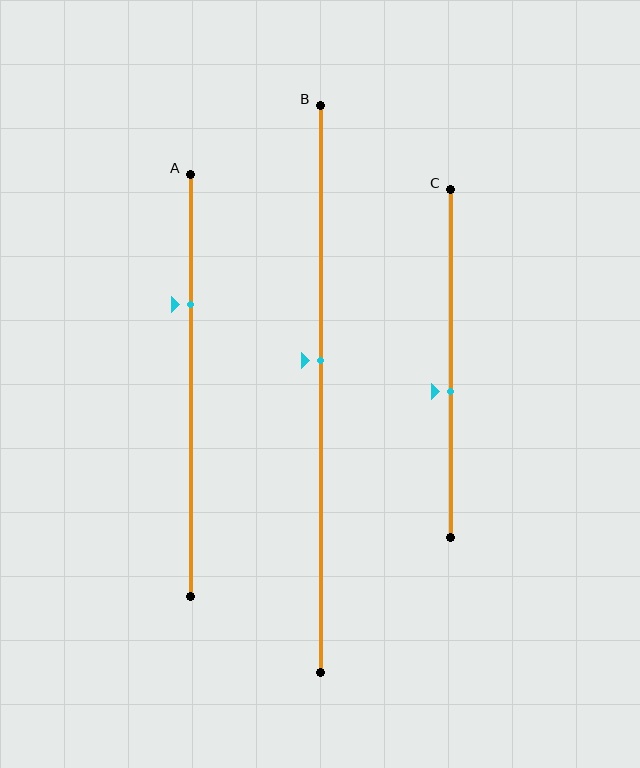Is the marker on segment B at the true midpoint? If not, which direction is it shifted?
No, the marker on segment B is shifted upward by about 5% of the segment length.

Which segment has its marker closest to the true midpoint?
Segment B has its marker closest to the true midpoint.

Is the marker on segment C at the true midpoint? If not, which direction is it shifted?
No, the marker on segment C is shifted downward by about 8% of the segment length.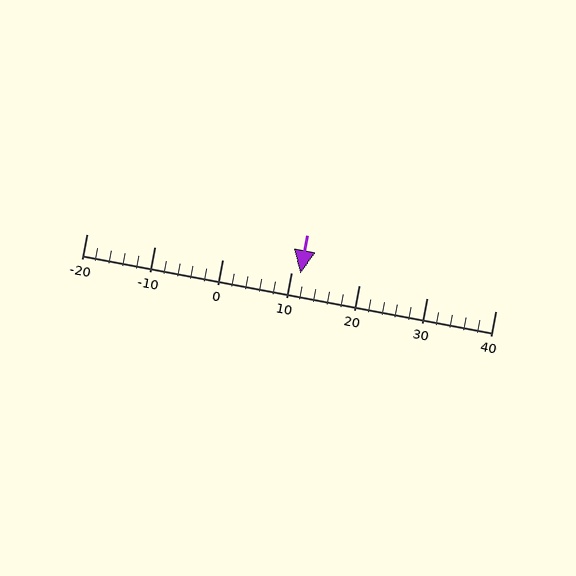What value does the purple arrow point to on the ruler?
The purple arrow points to approximately 11.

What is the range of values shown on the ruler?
The ruler shows values from -20 to 40.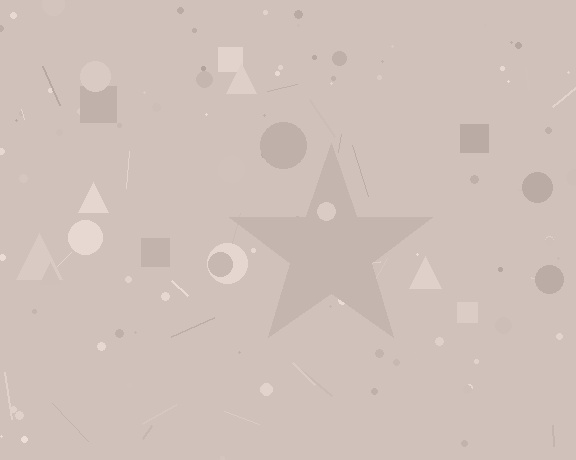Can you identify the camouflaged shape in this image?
The camouflaged shape is a star.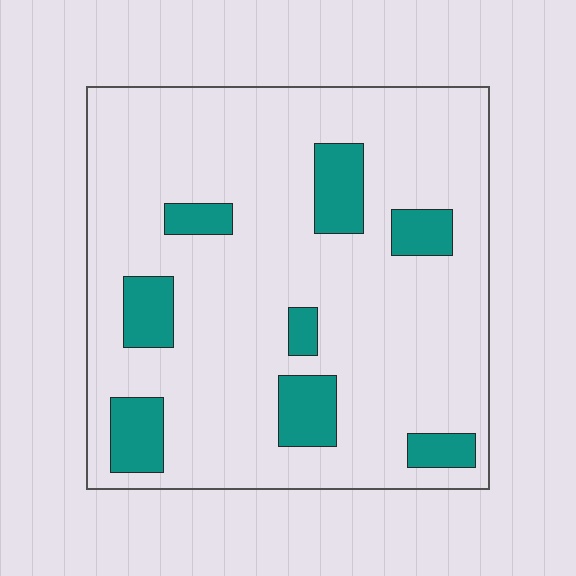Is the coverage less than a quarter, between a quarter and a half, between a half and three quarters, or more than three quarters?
Less than a quarter.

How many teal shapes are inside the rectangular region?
8.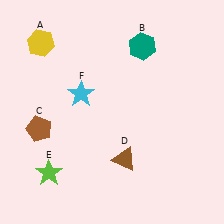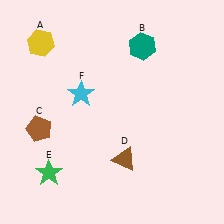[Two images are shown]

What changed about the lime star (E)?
In Image 1, E is lime. In Image 2, it changed to green.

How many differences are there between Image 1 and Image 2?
There is 1 difference between the two images.